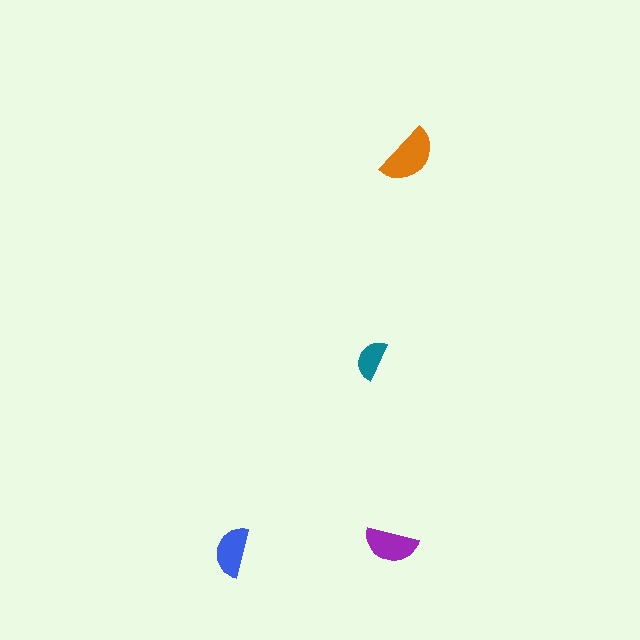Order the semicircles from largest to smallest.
the orange one, the purple one, the blue one, the teal one.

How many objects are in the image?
There are 4 objects in the image.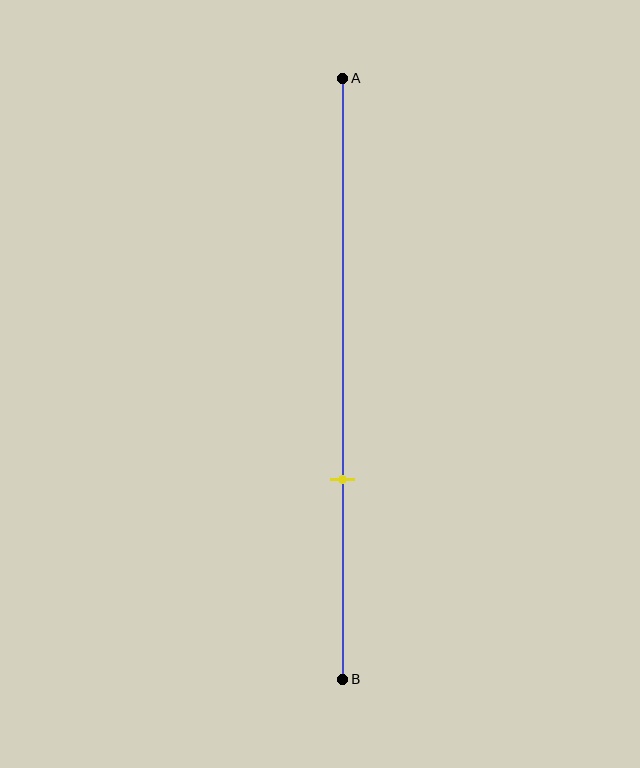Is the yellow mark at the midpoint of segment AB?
No, the mark is at about 65% from A, not at the 50% midpoint.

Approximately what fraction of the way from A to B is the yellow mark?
The yellow mark is approximately 65% of the way from A to B.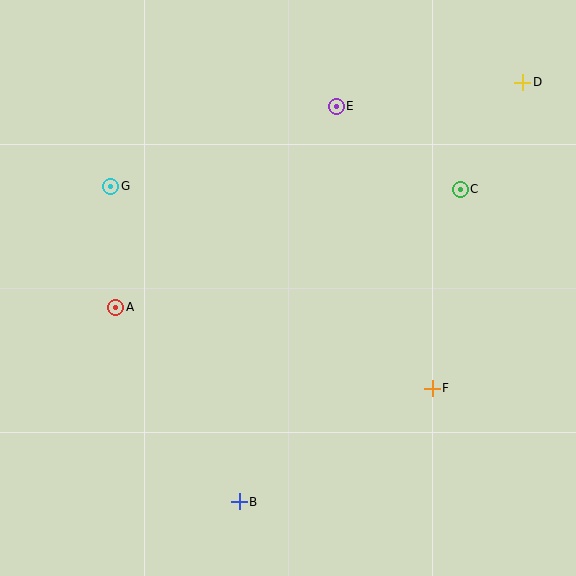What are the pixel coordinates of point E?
Point E is at (336, 106).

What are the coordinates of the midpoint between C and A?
The midpoint between C and A is at (288, 248).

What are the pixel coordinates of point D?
Point D is at (523, 82).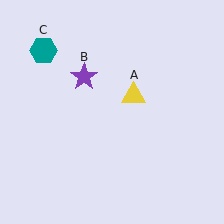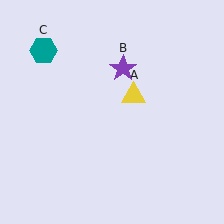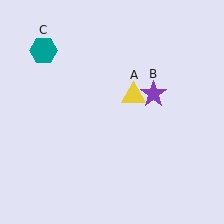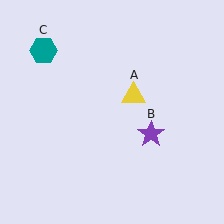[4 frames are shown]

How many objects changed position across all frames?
1 object changed position: purple star (object B).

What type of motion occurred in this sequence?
The purple star (object B) rotated clockwise around the center of the scene.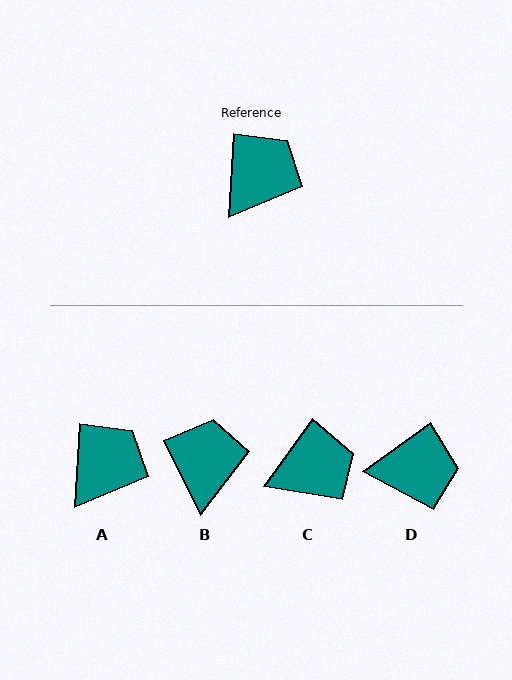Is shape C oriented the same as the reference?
No, it is off by about 33 degrees.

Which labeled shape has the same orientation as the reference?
A.